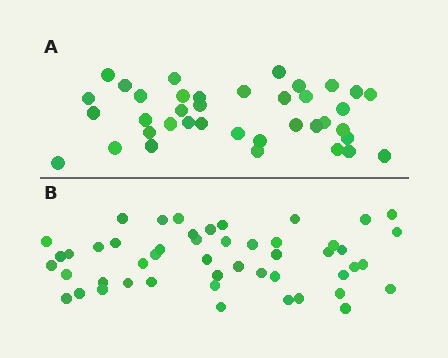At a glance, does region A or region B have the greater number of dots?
Region B (the bottom region) has more dots.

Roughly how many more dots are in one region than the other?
Region B has roughly 12 or so more dots than region A.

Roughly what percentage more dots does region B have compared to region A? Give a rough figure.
About 30% more.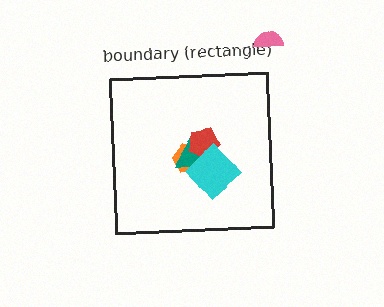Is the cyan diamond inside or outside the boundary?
Inside.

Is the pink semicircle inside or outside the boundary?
Outside.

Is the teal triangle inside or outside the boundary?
Inside.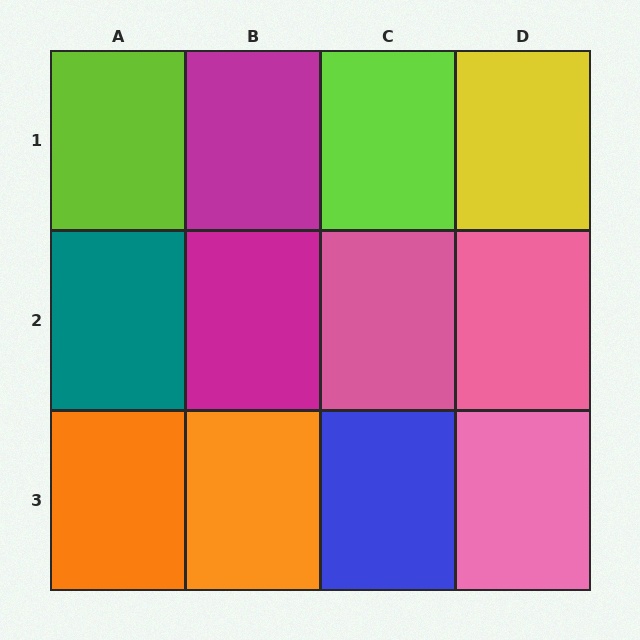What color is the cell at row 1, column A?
Lime.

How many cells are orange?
2 cells are orange.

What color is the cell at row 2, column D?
Pink.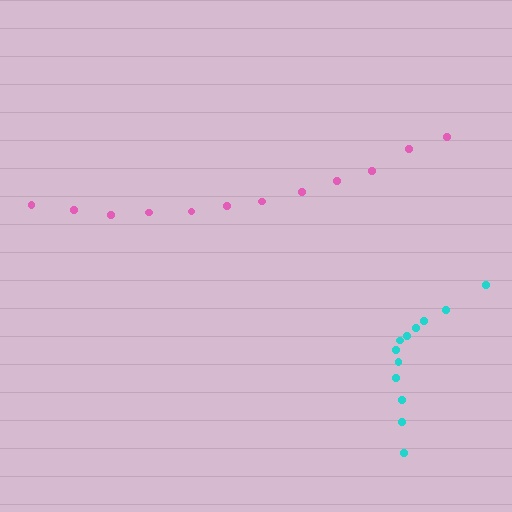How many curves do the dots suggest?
There are 2 distinct paths.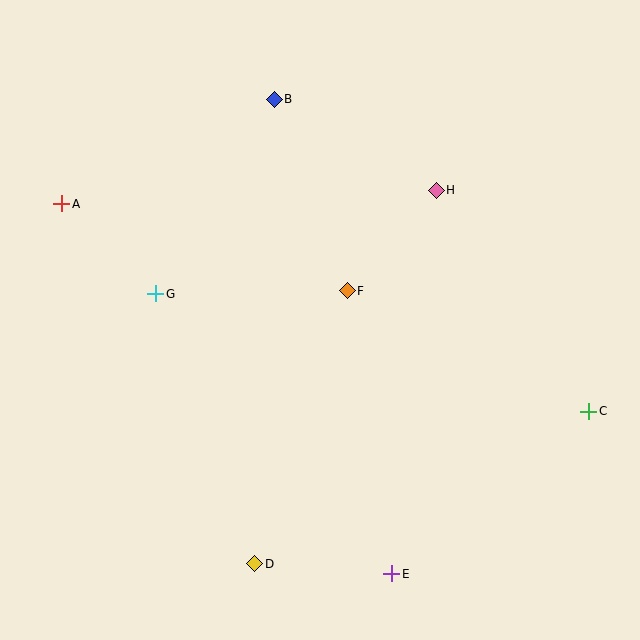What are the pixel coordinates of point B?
Point B is at (274, 99).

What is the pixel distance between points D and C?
The distance between D and C is 367 pixels.